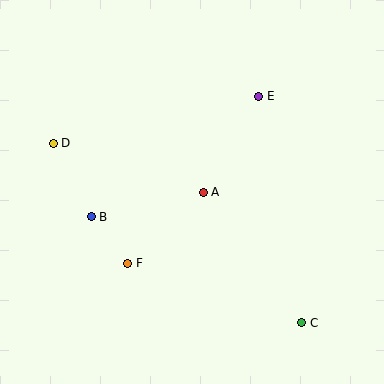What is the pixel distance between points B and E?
The distance between B and E is 206 pixels.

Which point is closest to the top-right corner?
Point E is closest to the top-right corner.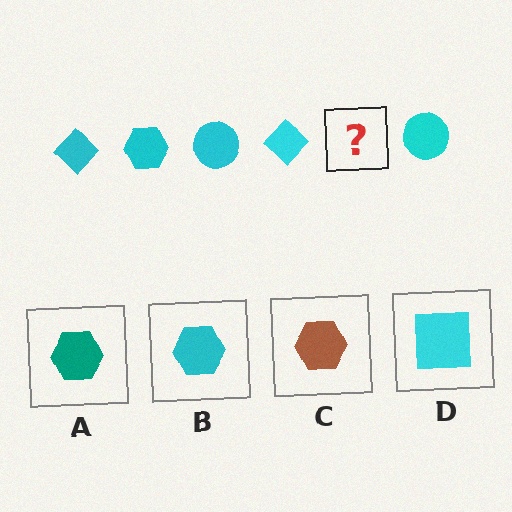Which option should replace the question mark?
Option B.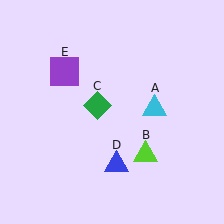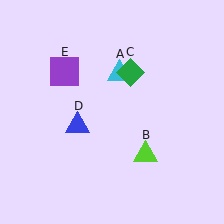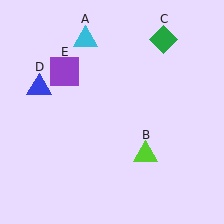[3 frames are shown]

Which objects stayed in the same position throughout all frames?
Lime triangle (object B) and purple square (object E) remained stationary.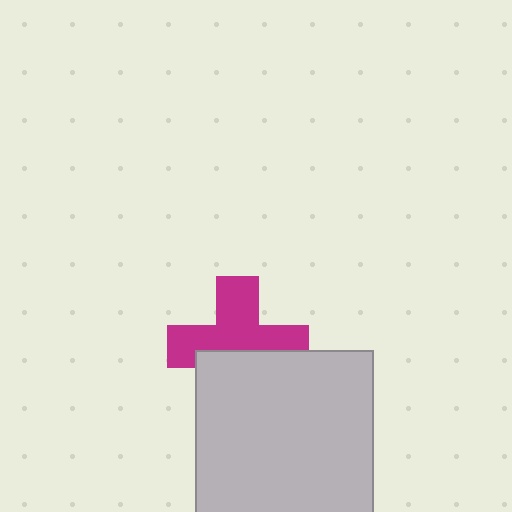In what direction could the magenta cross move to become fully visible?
The magenta cross could move up. That would shift it out from behind the light gray square entirely.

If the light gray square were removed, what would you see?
You would see the complete magenta cross.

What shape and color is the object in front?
The object in front is a light gray square.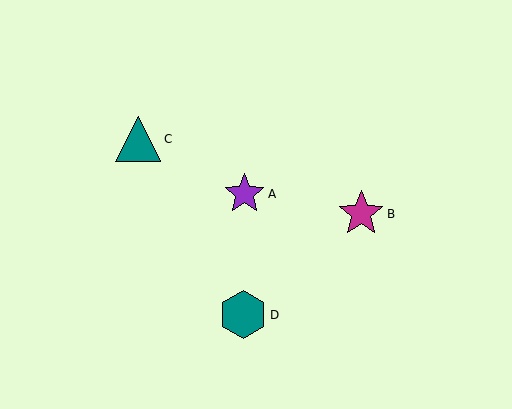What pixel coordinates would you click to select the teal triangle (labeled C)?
Click at (138, 139) to select the teal triangle C.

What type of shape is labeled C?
Shape C is a teal triangle.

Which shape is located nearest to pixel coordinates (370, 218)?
The magenta star (labeled B) at (361, 214) is nearest to that location.